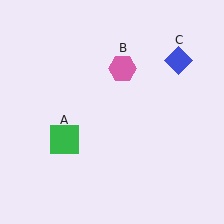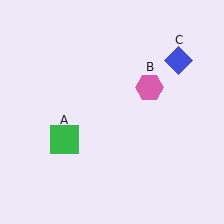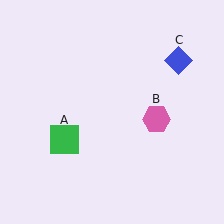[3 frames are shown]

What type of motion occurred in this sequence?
The pink hexagon (object B) rotated clockwise around the center of the scene.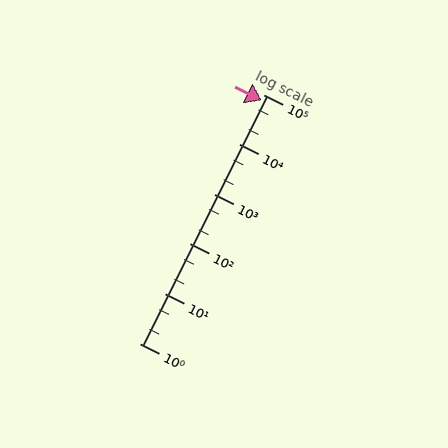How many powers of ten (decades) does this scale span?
The scale spans 5 decades, from 1 to 100000.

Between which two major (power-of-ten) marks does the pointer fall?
The pointer is between 10000 and 100000.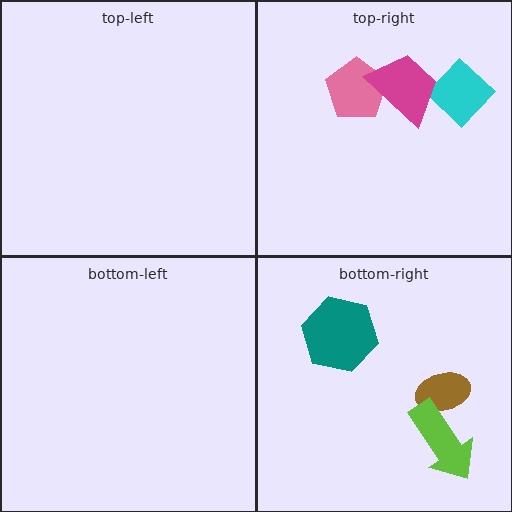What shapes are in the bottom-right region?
The brown ellipse, the lime arrow, the teal hexagon.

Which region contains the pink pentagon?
The top-right region.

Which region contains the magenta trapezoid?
The top-right region.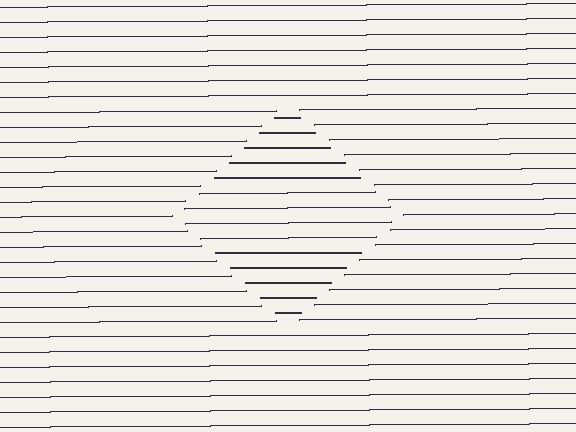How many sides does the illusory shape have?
4 sides — the line-ends trace a square.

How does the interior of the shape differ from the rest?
The interior of the shape contains the same grating, shifted by half a period — the contour is defined by the phase discontinuity where line-ends from the inner and outer gratings abut.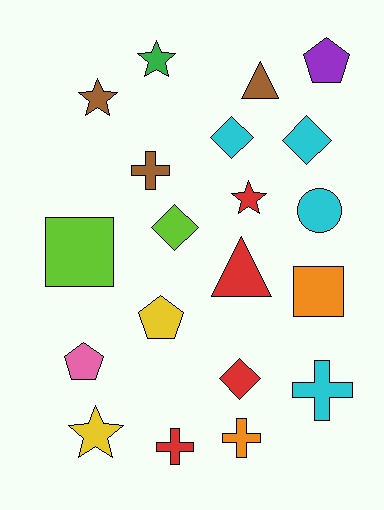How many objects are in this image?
There are 20 objects.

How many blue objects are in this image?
There are no blue objects.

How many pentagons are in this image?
There are 3 pentagons.